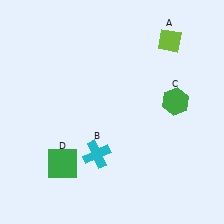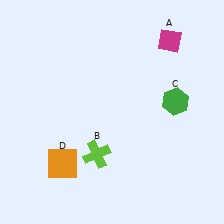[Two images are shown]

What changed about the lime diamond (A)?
In Image 1, A is lime. In Image 2, it changed to magenta.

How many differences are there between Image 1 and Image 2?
There are 3 differences between the two images.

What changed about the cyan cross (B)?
In Image 1, B is cyan. In Image 2, it changed to lime.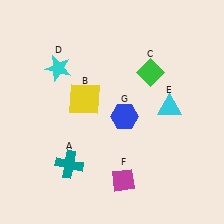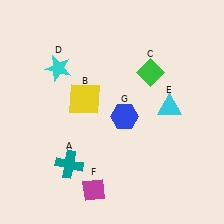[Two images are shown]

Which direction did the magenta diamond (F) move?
The magenta diamond (F) moved left.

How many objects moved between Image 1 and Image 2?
1 object moved between the two images.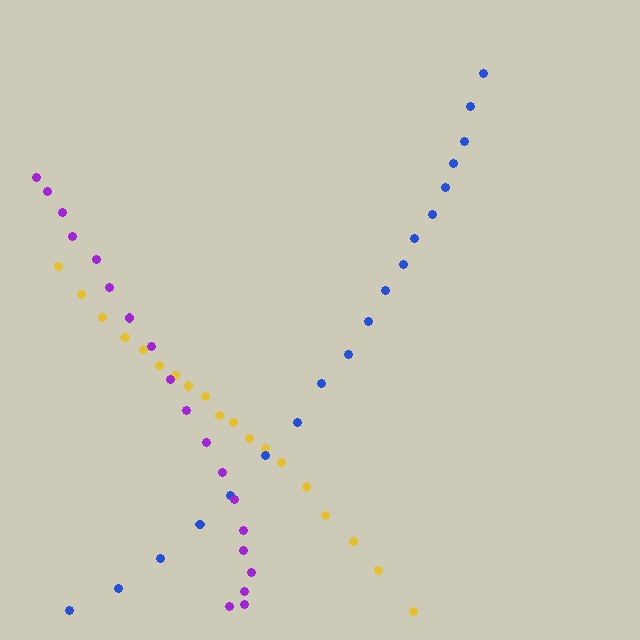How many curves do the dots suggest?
There are 3 distinct paths.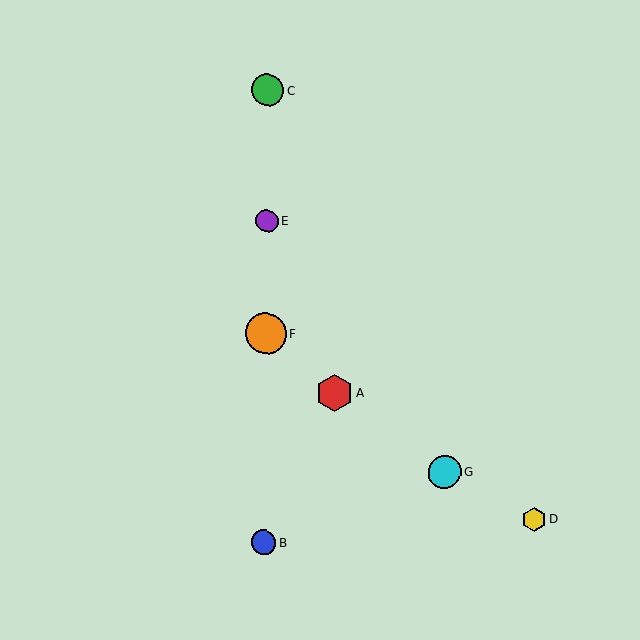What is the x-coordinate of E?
Object E is at x≈267.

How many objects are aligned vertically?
4 objects (B, C, E, F) are aligned vertically.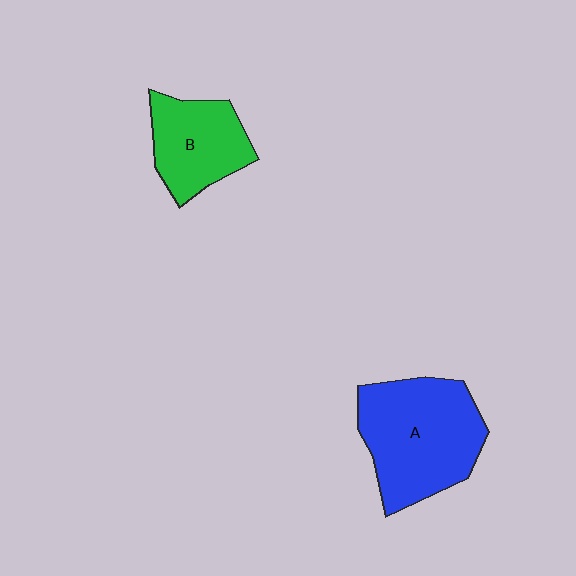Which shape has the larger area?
Shape A (blue).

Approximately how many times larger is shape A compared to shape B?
Approximately 1.6 times.